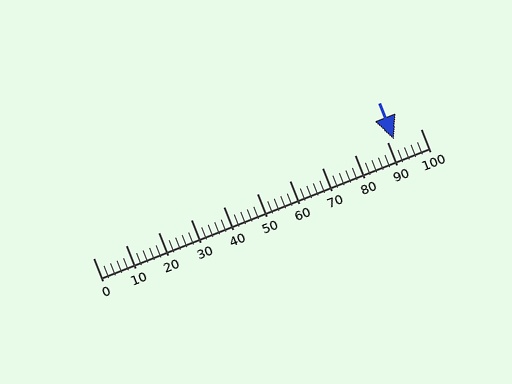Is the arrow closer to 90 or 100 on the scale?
The arrow is closer to 90.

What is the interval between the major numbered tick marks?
The major tick marks are spaced 10 units apart.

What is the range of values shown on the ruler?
The ruler shows values from 0 to 100.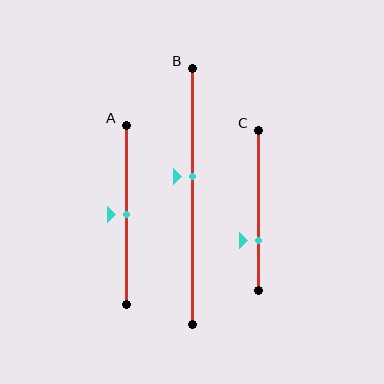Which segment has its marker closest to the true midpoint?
Segment A has its marker closest to the true midpoint.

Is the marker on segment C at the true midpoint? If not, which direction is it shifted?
No, the marker on segment C is shifted downward by about 18% of the segment length.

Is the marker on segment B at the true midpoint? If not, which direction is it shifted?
No, the marker on segment B is shifted upward by about 7% of the segment length.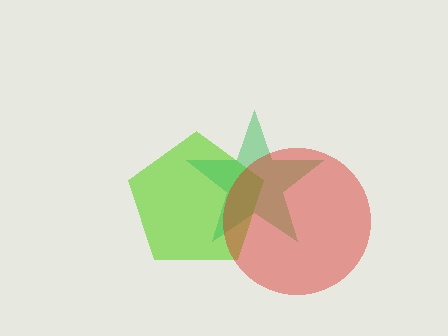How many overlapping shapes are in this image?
There are 3 overlapping shapes in the image.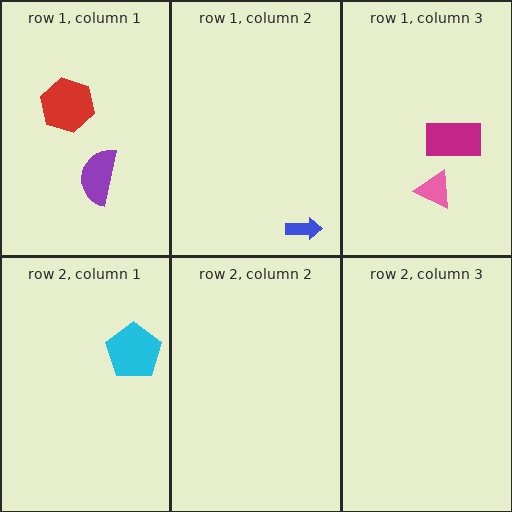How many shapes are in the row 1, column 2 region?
1.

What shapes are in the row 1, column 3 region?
The pink triangle, the magenta rectangle.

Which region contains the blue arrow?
The row 1, column 2 region.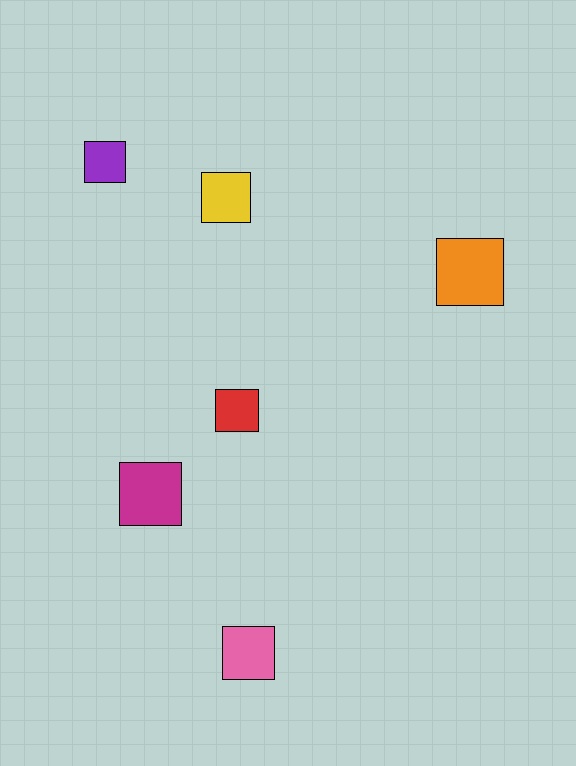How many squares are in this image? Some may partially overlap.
There are 6 squares.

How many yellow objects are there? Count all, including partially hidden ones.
There is 1 yellow object.